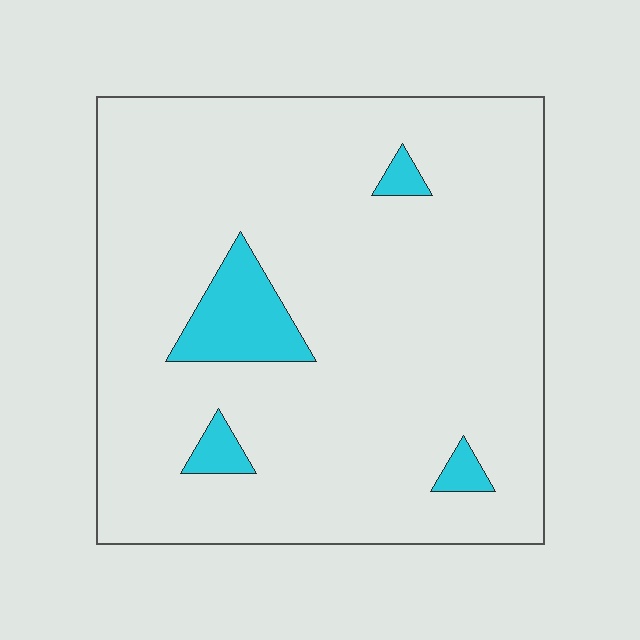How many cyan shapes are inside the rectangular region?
4.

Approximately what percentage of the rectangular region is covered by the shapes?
Approximately 10%.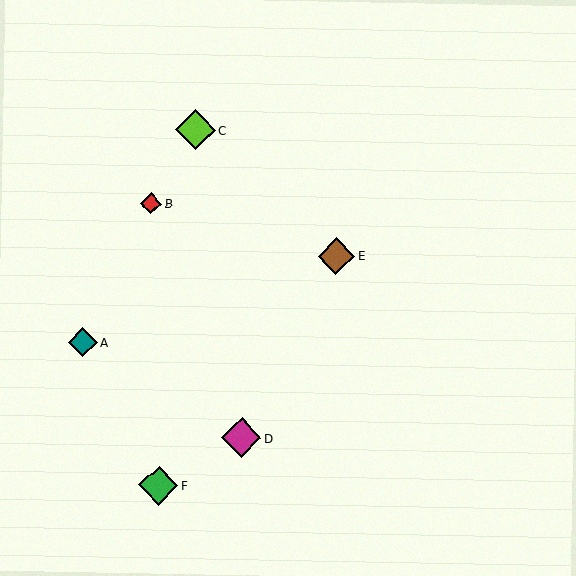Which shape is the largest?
The lime diamond (labeled C) is the largest.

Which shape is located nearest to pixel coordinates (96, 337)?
The teal diamond (labeled A) at (83, 342) is nearest to that location.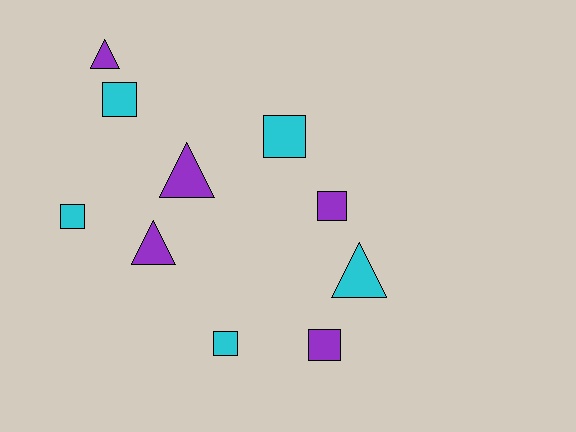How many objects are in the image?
There are 10 objects.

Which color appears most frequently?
Purple, with 5 objects.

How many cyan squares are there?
There are 4 cyan squares.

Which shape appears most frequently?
Square, with 6 objects.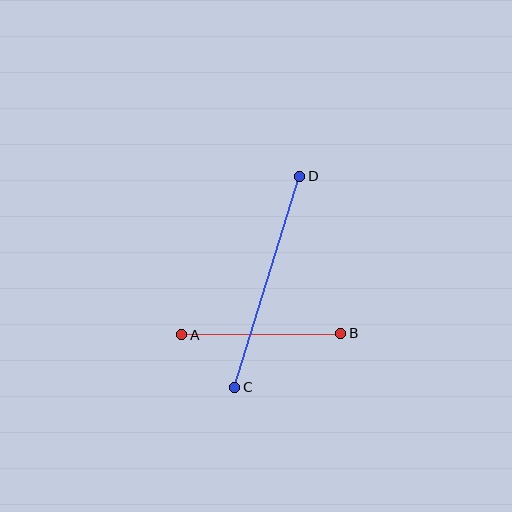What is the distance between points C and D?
The distance is approximately 221 pixels.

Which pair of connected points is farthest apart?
Points C and D are farthest apart.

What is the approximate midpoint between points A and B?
The midpoint is at approximately (261, 334) pixels.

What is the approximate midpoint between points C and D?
The midpoint is at approximately (267, 282) pixels.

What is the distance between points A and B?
The distance is approximately 159 pixels.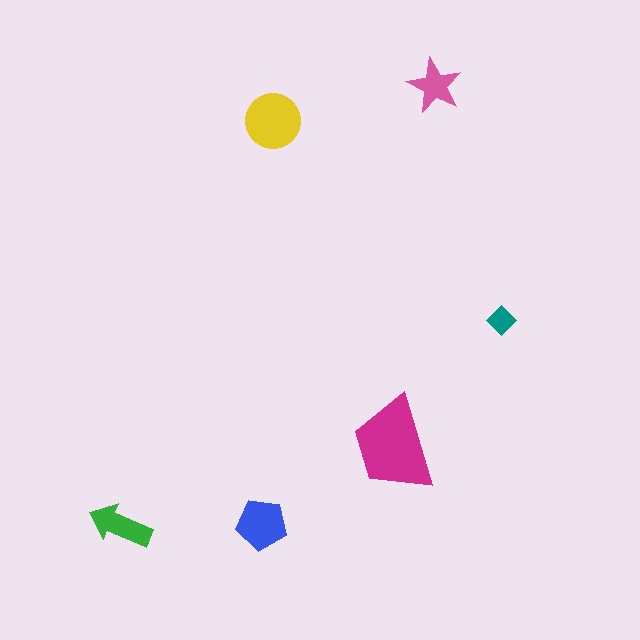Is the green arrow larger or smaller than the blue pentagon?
Smaller.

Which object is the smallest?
The teal diamond.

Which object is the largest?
The magenta trapezoid.